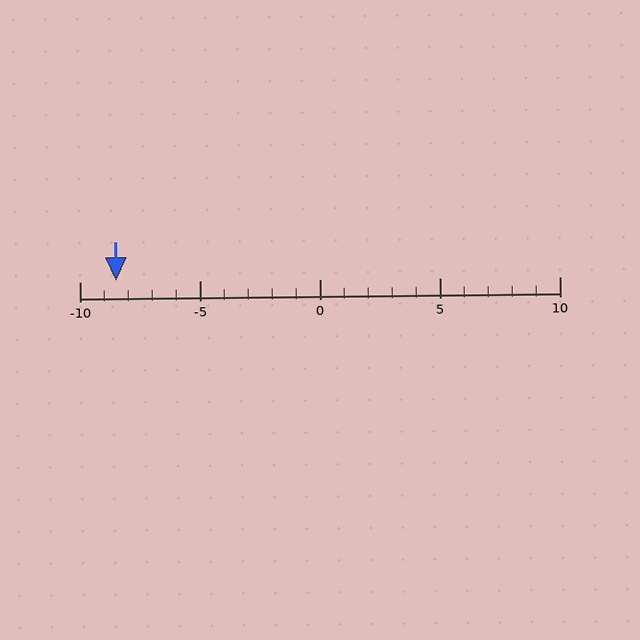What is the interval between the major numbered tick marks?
The major tick marks are spaced 5 units apart.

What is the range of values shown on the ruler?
The ruler shows values from -10 to 10.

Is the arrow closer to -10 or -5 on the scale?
The arrow is closer to -10.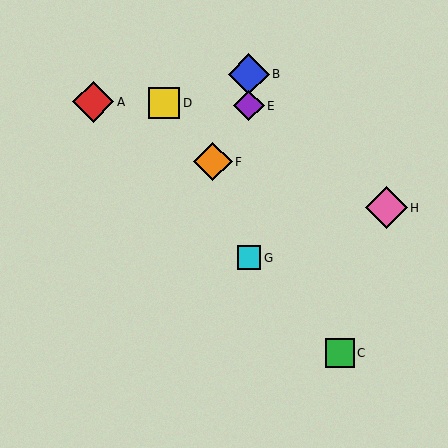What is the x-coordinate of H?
Object H is at x≈386.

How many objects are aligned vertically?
3 objects (B, E, G) are aligned vertically.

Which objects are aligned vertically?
Objects B, E, G are aligned vertically.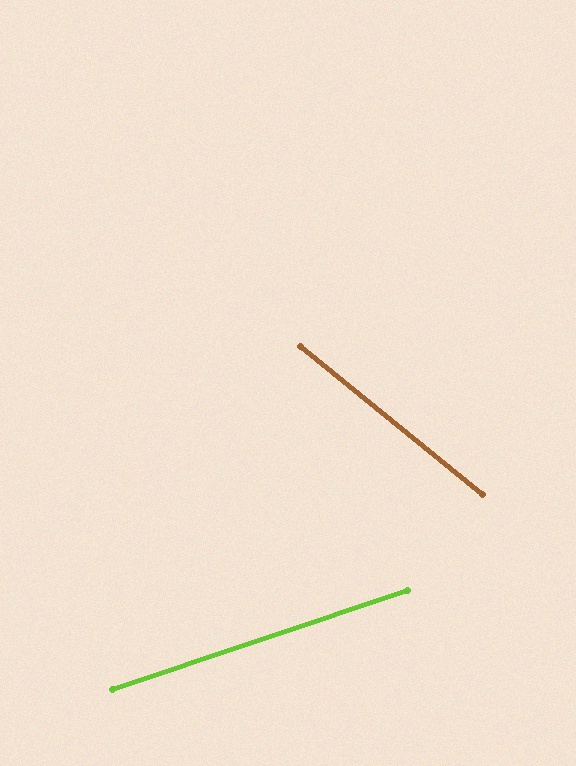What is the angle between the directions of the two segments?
Approximately 58 degrees.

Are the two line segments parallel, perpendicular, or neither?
Neither parallel nor perpendicular — they differ by about 58°.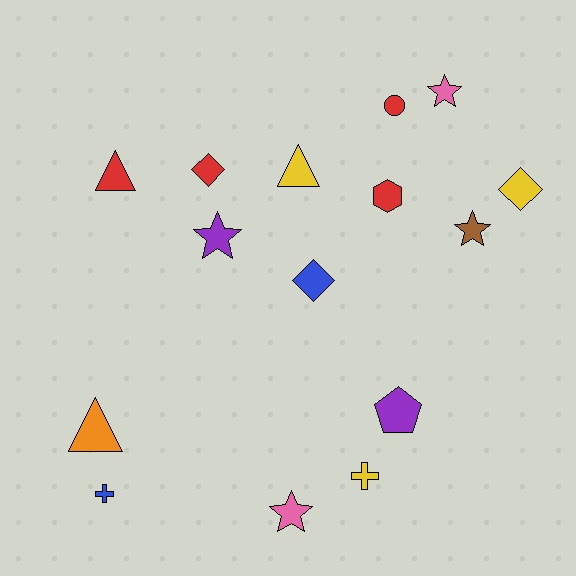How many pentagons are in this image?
There is 1 pentagon.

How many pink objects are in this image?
There are 2 pink objects.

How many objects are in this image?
There are 15 objects.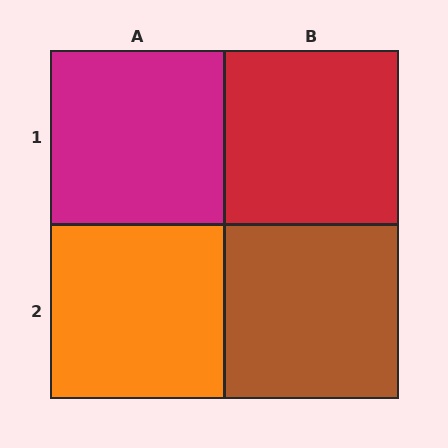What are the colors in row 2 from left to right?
Orange, brown.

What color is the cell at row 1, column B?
Red.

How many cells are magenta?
1 cell is magenta.